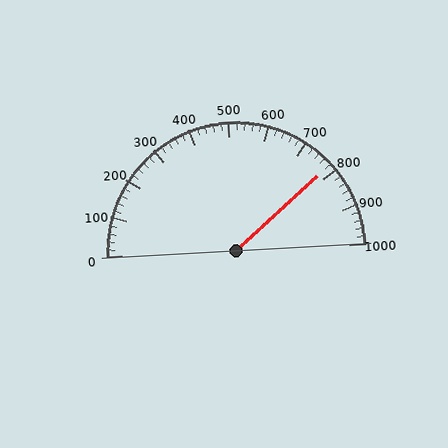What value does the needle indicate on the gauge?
The needle indicates approximately 780.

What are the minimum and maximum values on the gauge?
The gauge ranges from 0 to 1000.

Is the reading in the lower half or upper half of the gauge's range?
The reading is in the upper half of the range (0 to 1000).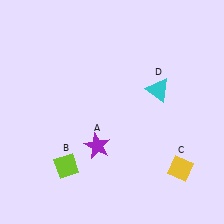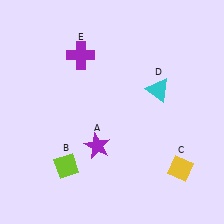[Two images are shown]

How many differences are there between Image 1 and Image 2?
There is 1 difference between the two images.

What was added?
A purple cross (E) was added in Image 2.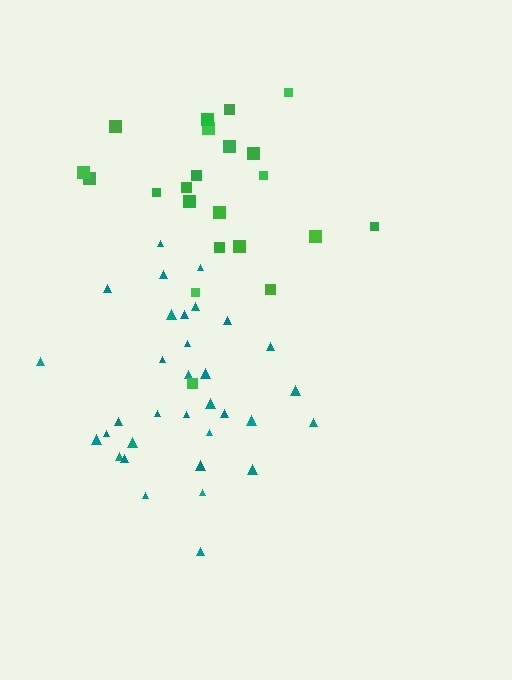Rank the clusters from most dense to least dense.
teal, green.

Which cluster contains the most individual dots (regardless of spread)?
Teal (33).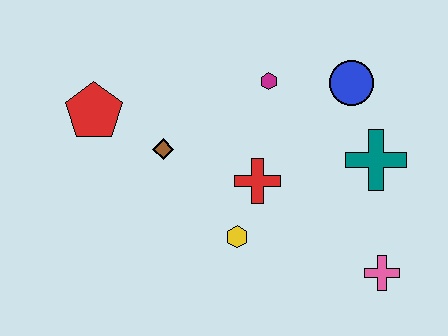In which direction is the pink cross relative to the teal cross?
The pink cross is below the teal cross.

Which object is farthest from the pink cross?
The red pentagon is farthest from the pink cross.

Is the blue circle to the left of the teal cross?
Yes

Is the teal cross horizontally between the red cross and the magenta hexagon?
No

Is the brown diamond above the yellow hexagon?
Yes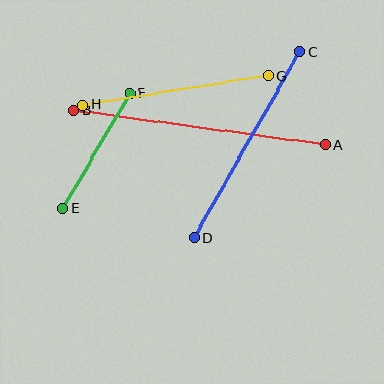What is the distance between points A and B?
The distance is approximately 255 pixels.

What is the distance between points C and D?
The distance is approximately 214 pixels.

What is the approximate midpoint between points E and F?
The midpoint is at approximately (96, 151) pixels.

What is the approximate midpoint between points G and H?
The midpoint is at approximately (175, 90) pixels.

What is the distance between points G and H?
The distance is approximately 188 pixels.